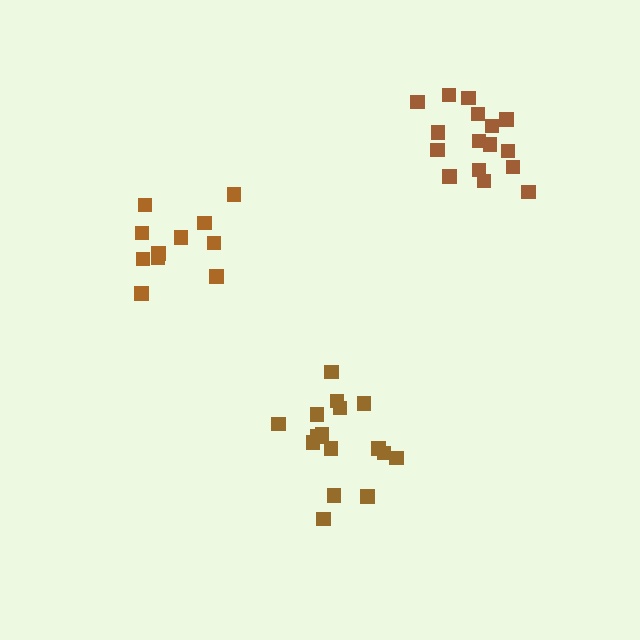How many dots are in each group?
Group 1: 16 dots, Group 2: 16 dots, Group 3: 11 dots (43 total).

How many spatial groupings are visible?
There are 3 spatial groupings.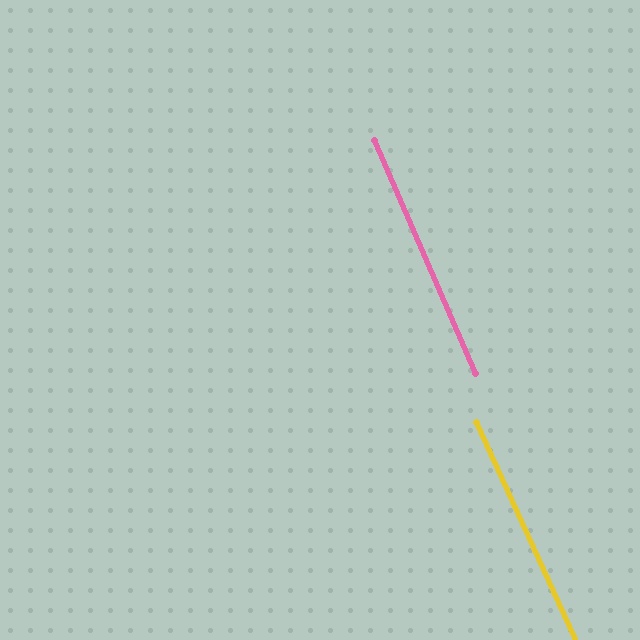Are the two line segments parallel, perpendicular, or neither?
Parallel — their directions differ by only 1.2°.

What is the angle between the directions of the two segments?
Approximately 1 degree.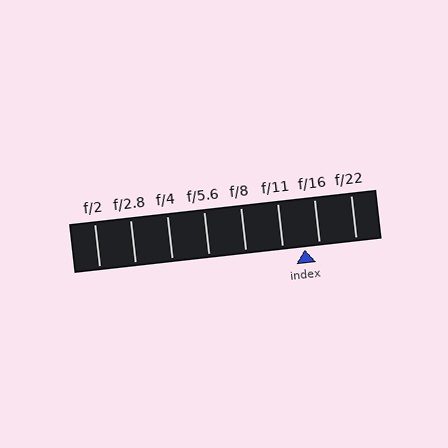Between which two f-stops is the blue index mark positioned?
The index mark is between f/11 and f/16.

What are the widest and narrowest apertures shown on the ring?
The widest aperture shown is f/2 and the narrowest is f/22.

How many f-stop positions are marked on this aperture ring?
There are 8 f-stop positions marked.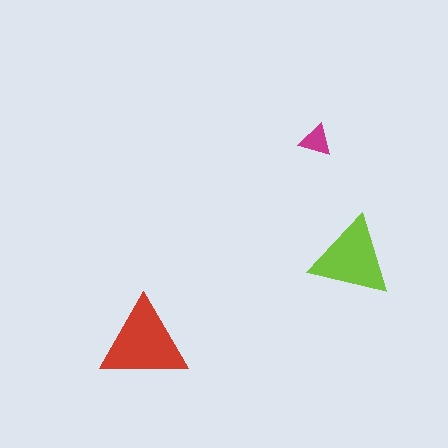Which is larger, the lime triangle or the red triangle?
The red one.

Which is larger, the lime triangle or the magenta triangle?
The lime one.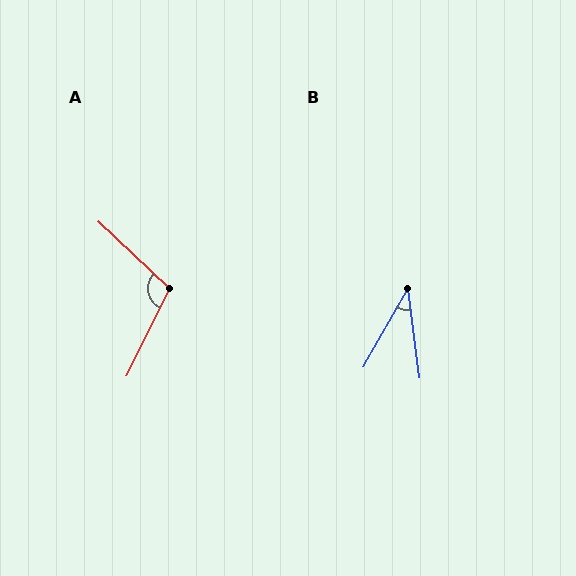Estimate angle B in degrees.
Approximately 37 degrees.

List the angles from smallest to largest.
B (37°), A (107°).